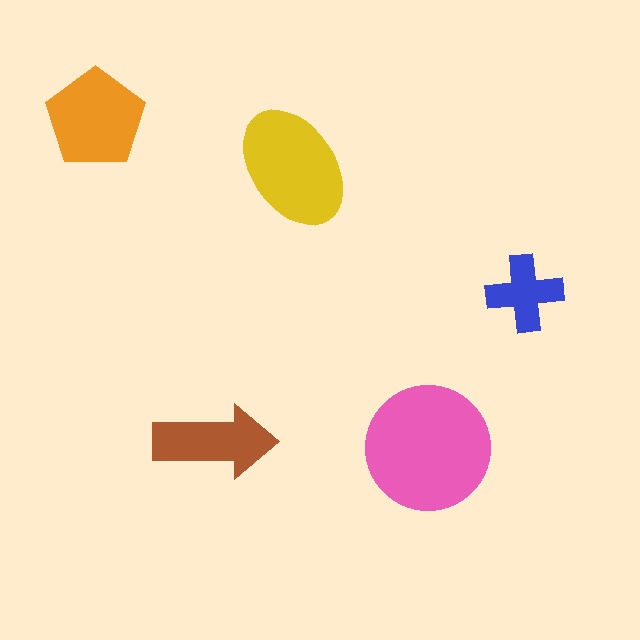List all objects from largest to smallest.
The pink circle, the yellow ellipse, the orange pentagon, the brown arrow, the blue cross.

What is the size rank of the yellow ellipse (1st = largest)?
2nd.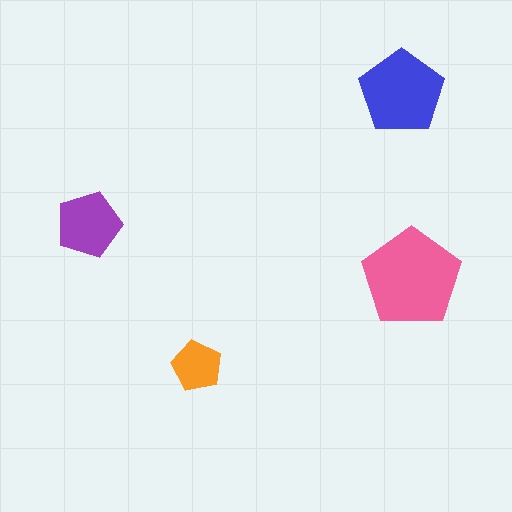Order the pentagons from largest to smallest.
the pink one, the blue one, the purple one, the orange one.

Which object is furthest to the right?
The pink pentagon is rightmost.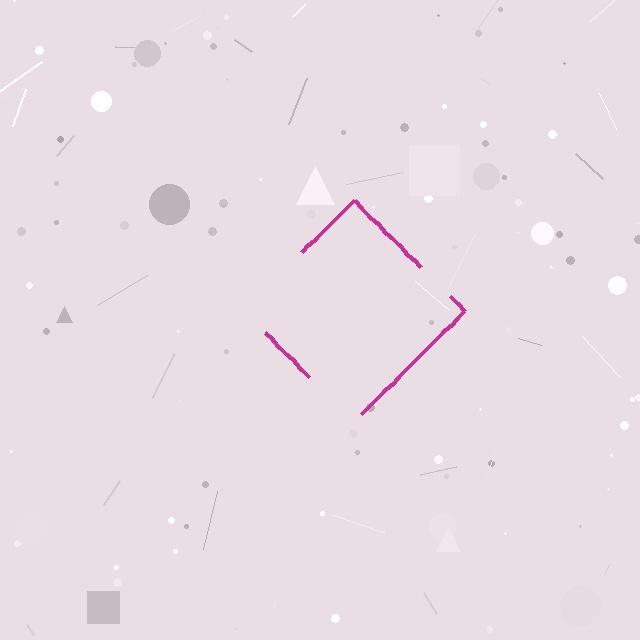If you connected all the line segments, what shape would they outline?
They would outline a diamond.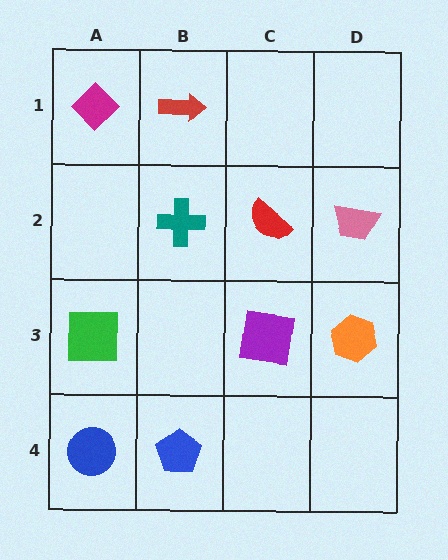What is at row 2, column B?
A teal cross.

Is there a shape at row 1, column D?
No, that cell is empty.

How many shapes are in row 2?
3 shapes.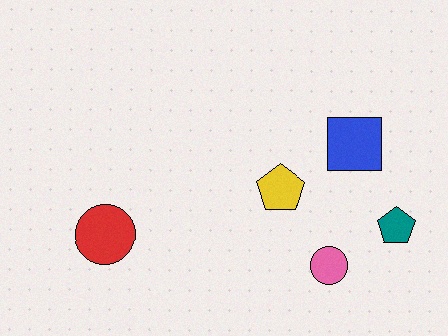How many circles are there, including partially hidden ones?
There are 2 circles.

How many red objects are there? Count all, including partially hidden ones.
There is 1 red object.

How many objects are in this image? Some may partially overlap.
There are 5 objects.